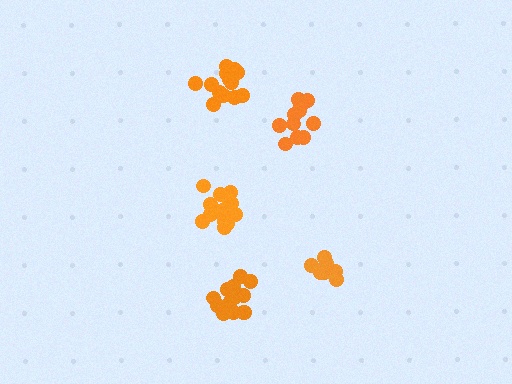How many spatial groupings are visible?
There are 5 spatial groupings.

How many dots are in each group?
Group 1: 9 dots, Group 2: 13 dots, Group 3: 15 dots, Group 4: 11 dots, Group 5: 13 dots (61 total).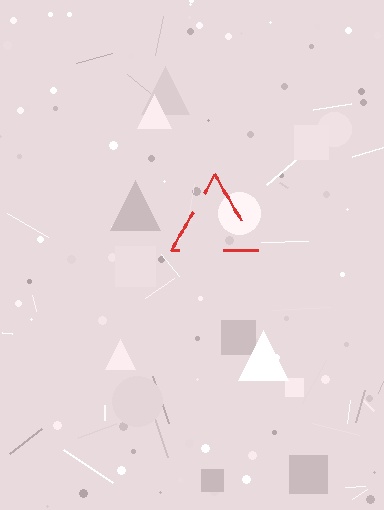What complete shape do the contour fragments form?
The contour fragments form a triangle.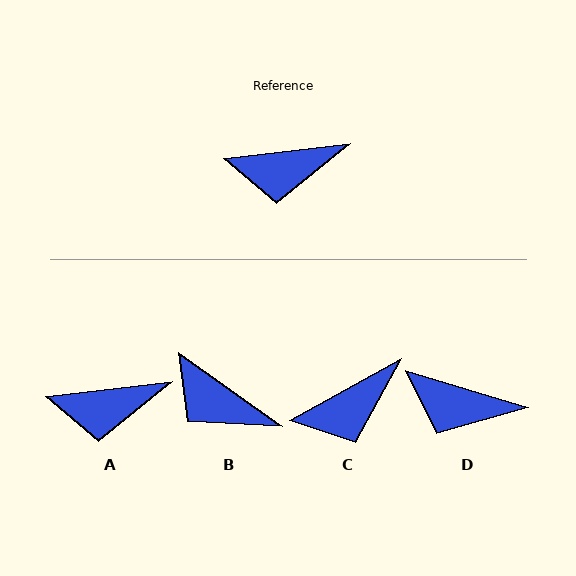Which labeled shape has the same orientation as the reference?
A.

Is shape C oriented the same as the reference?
No, it is off by about 22 degrees.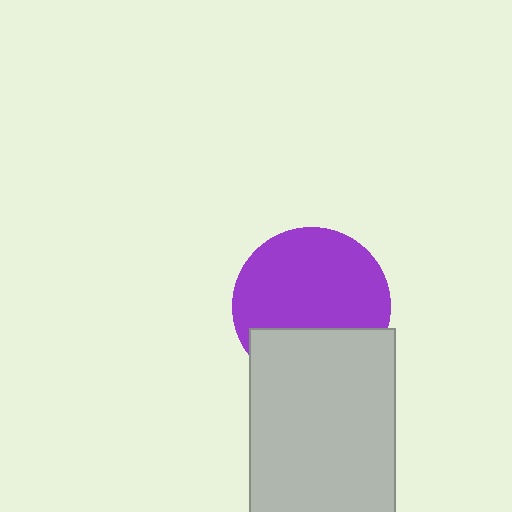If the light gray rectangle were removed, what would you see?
You would see the complete purple circle.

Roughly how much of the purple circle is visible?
Most of it is visible (roughly 68%).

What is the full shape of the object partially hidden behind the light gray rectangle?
The partially hidden object is a purple circle.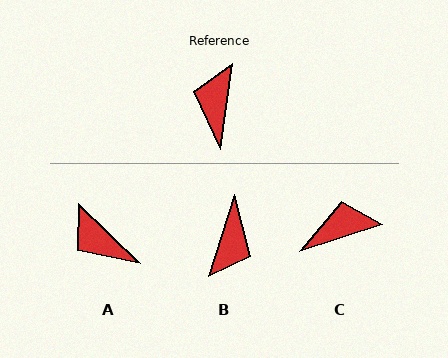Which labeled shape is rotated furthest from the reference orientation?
B, about 170 degrees away.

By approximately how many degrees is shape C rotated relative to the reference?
Approximately 65 degrees clockwise.